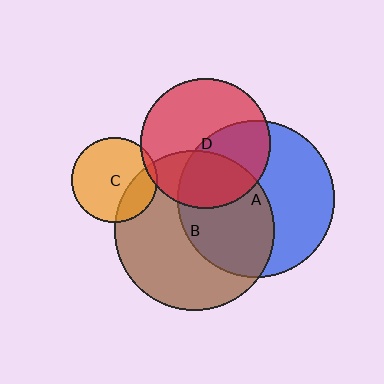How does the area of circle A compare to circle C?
Approximately 3.4 times.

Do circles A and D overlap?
Yes.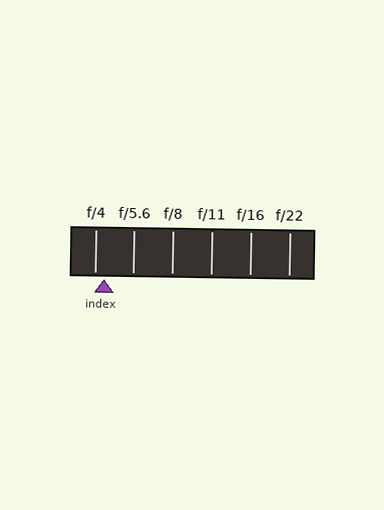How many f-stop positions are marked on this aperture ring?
There are 6 f-stop positions marked.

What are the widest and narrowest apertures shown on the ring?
The widest aperture shown is f/4 and the narrowest is f/22.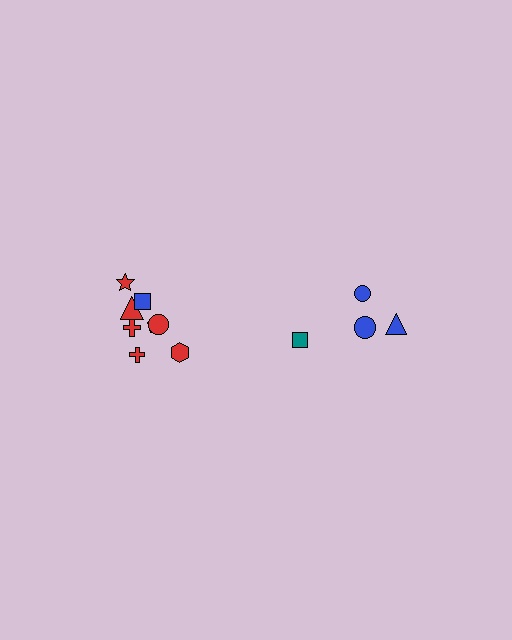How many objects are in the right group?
There are 4 objects.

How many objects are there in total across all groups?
There are 12 objects.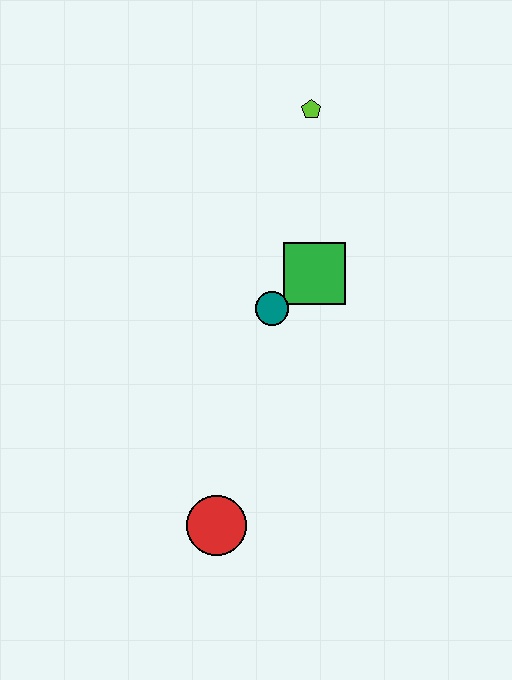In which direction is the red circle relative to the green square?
The red circle is below the green square.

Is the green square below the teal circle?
No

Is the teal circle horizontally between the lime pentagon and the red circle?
Yes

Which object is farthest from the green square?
The red circle is farthest from the green square.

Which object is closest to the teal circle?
The green square is closest to the teal circle.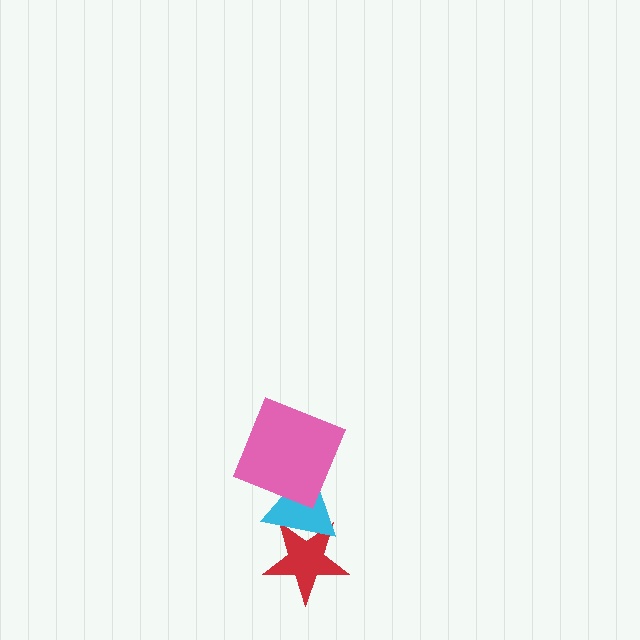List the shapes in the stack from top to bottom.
From top to bottom: the pink square, the cyan triangle, the red star.